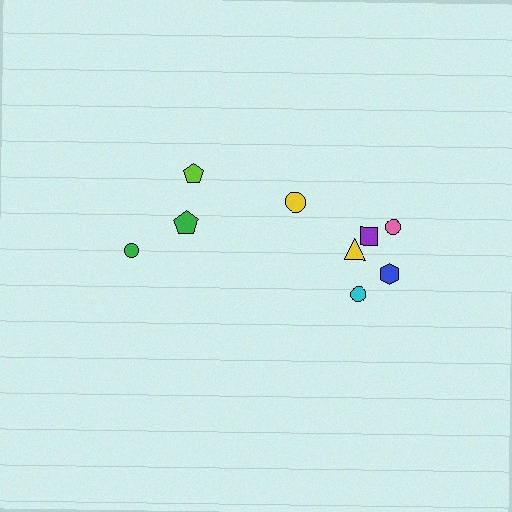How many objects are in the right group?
There are 6 objects.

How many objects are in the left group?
There are 3 objects.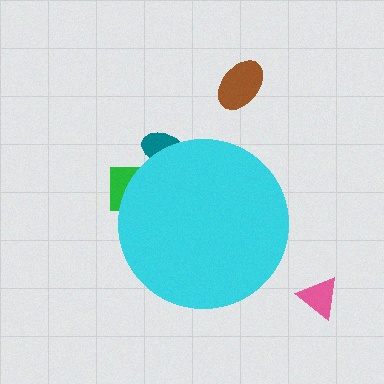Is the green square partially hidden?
Yes, the green square is partially hidden behind the cyan circle.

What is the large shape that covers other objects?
A cyan circle.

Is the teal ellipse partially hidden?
Yes, the teal ellipse is partially hidden behind the cyan circle.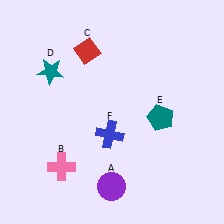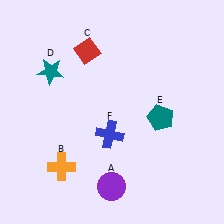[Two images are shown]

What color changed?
The cross (B) changed from pink in Image 1 to orange in Image 2.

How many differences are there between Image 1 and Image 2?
There is 1 difference between the two images.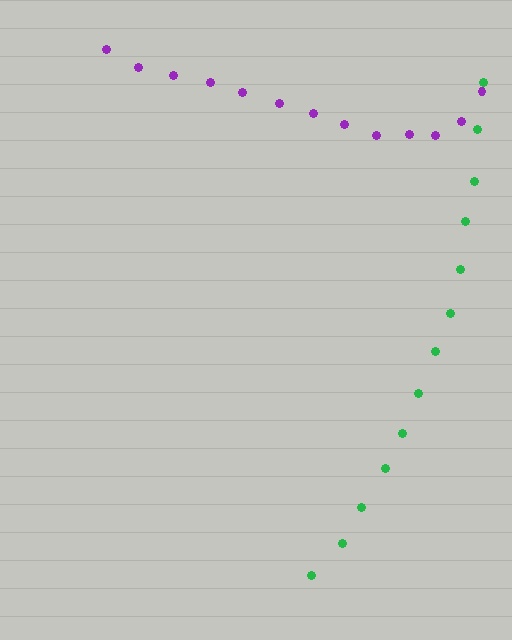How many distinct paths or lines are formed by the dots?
There are 2 distinct paths.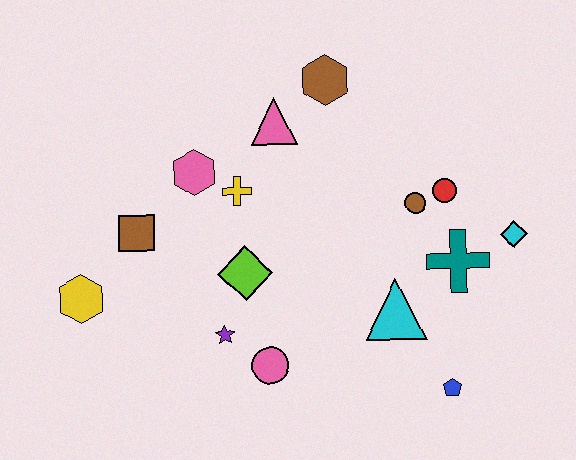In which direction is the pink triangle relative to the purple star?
The pink triangle is above the purple star.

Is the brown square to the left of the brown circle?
Yes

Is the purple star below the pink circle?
No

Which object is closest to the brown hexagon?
The pink triangle is closest to the brown hexagon.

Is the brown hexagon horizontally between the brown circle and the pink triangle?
Yes